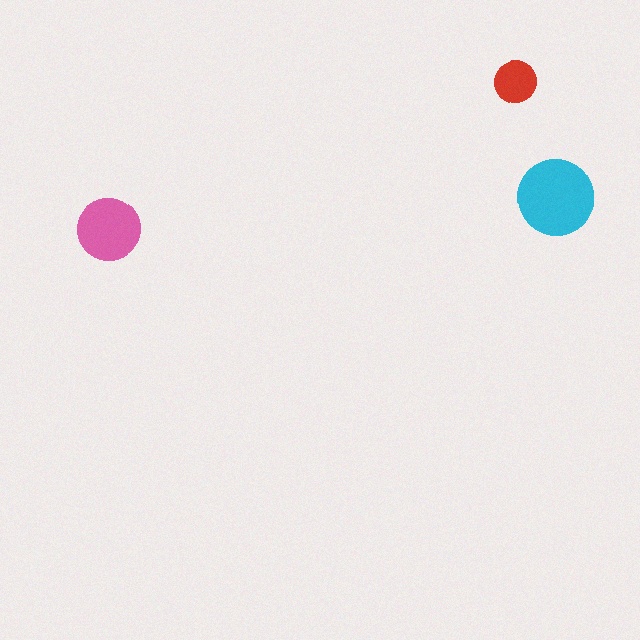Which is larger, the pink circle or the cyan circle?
The cyan one.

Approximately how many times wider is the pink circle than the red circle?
About 1.5 times wider.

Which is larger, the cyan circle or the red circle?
The cyan one.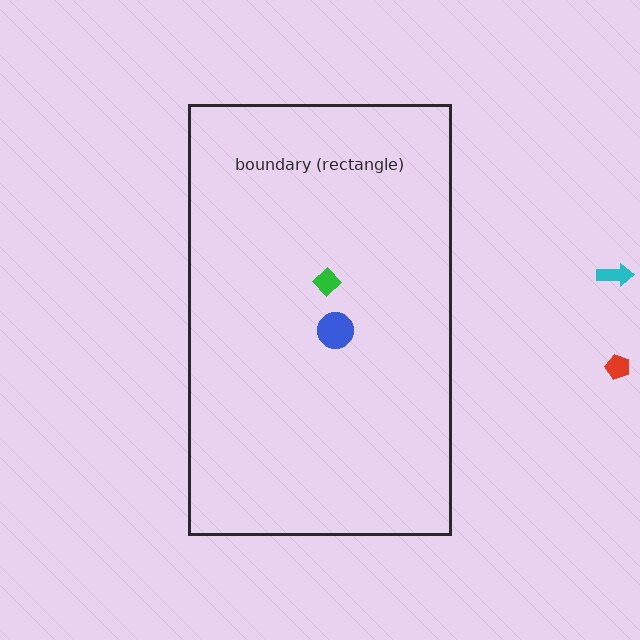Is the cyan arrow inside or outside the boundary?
Outside.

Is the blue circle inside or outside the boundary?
Inside.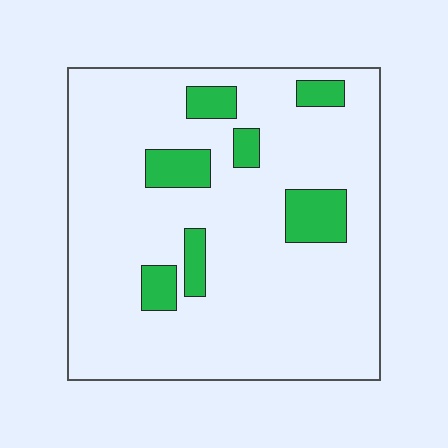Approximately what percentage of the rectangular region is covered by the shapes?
Approximately 15%.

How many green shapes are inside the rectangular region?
7.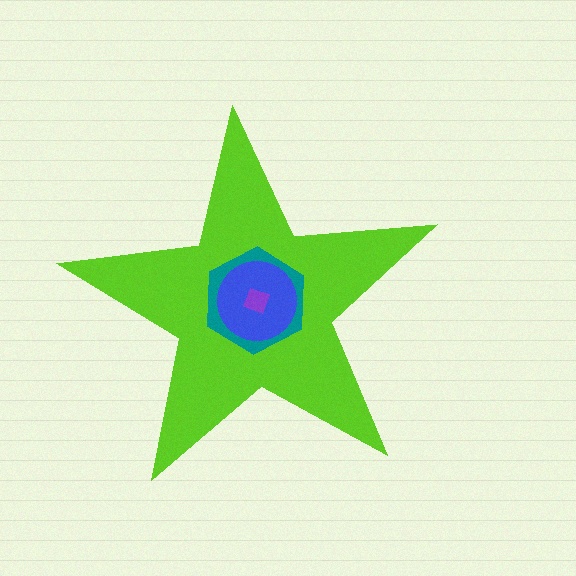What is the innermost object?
The purple square.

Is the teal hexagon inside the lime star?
Yes.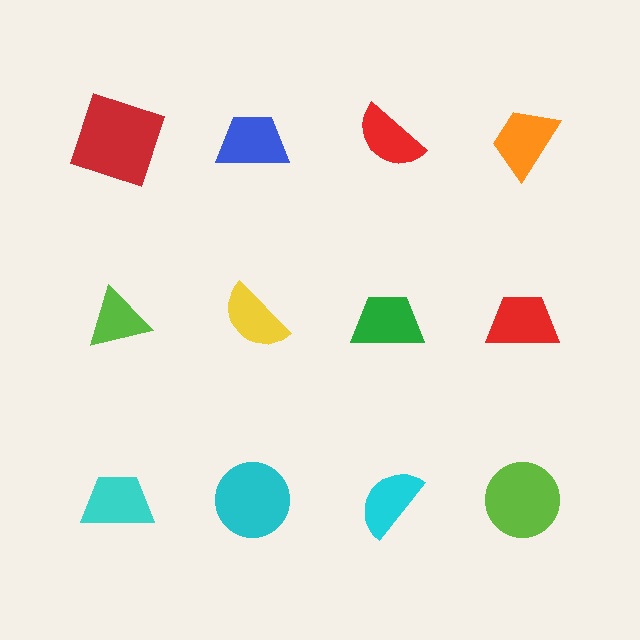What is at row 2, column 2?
A yellow semicircle.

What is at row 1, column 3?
A red semicircle.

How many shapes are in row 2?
4 shapes.